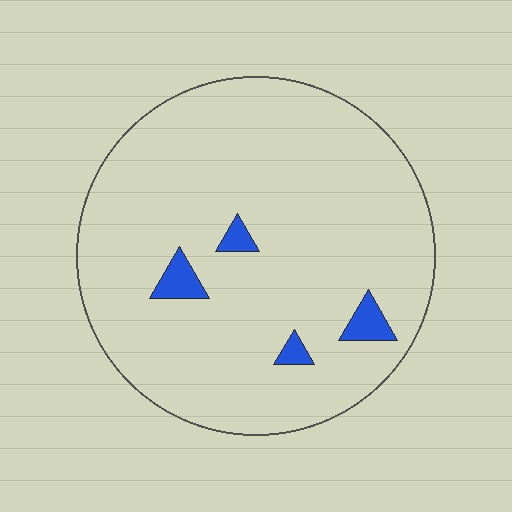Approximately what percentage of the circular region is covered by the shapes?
Approximately 5%.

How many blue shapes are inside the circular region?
4.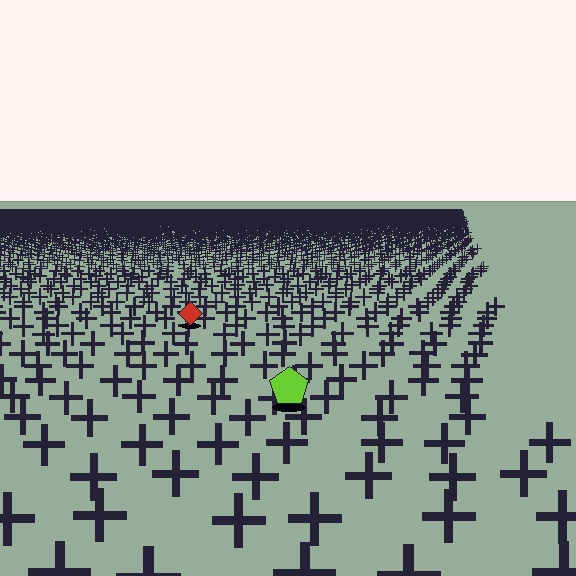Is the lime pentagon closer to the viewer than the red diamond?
Yes. The lime pentagon is closer — you can tell from the texture gradient: the ground texture is coarser near it.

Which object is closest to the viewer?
The lime pentagon is closest. The texture marks near it are larger and more spread out.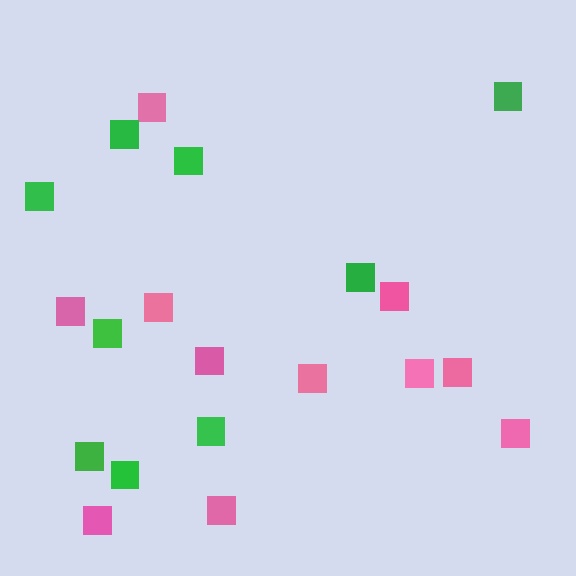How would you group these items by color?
There are 2 groups: one group of pink squares (11) and one group of green squares (9).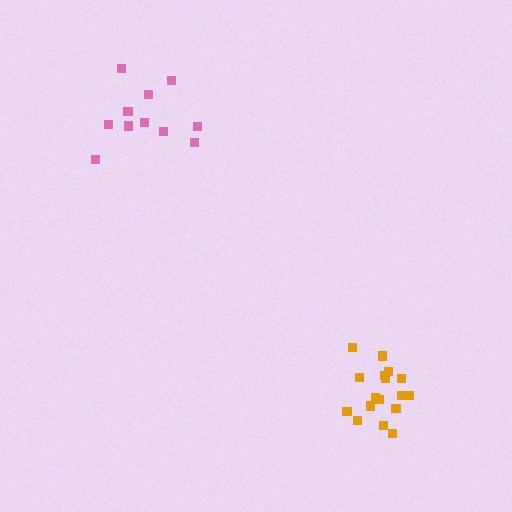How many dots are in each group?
Group 1: 11 dots, Group 2: 17 dots (28 total).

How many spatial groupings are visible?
There are 2 spatial groupings.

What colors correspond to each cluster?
The clusters are colored: pink, orange.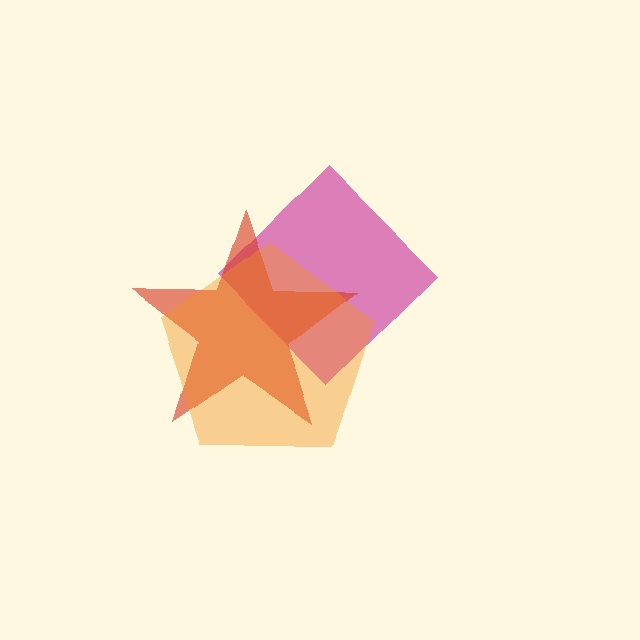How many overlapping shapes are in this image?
There are 3 overlapping shapes in the image.